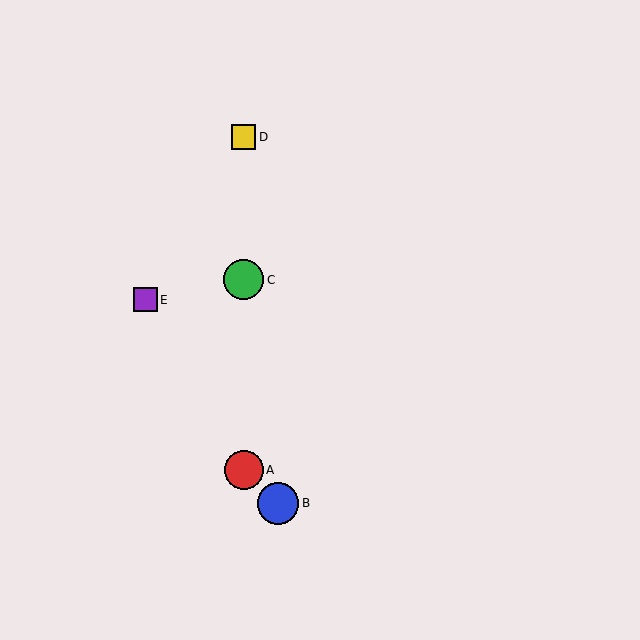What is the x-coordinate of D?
Object D is at x≈244.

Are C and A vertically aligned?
Yes, both are at x≈244.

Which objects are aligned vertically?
Objects A, C, D are aligned vertically.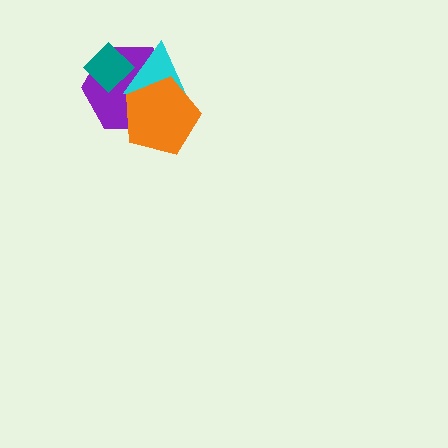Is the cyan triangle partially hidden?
Yes, it is partially covered by another shape.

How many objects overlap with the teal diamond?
2 objects overlap with the teal diamond.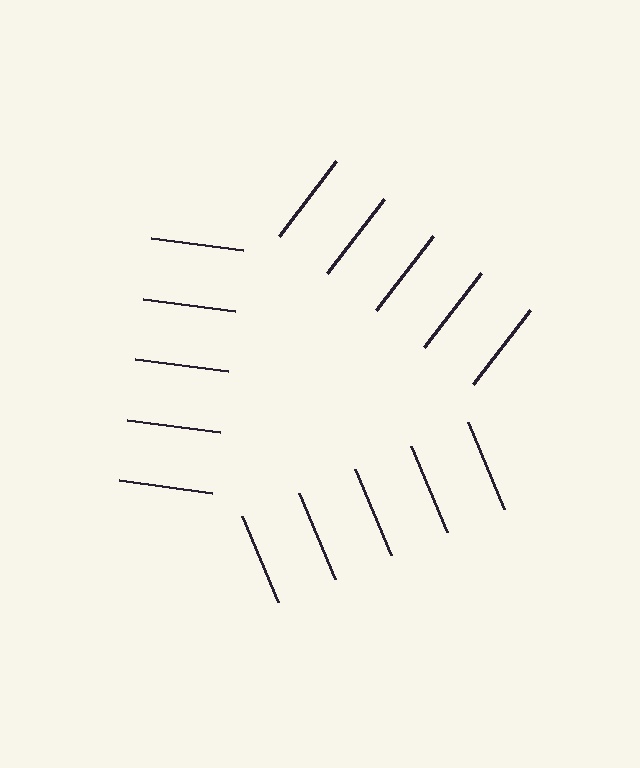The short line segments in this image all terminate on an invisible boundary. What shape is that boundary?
An illusory triangle — the line segments terminate on its edges but no continuous stroke is drawn.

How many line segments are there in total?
15 — 5 along each of the 3 edges.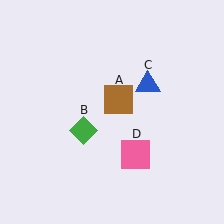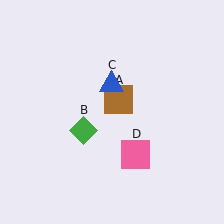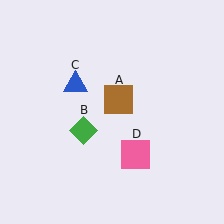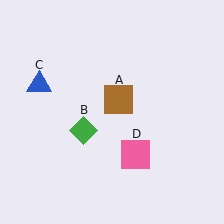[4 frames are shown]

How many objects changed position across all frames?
1 object changed position: blue triangle (object C).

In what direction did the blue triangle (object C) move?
The blue triangle (object C) moved left.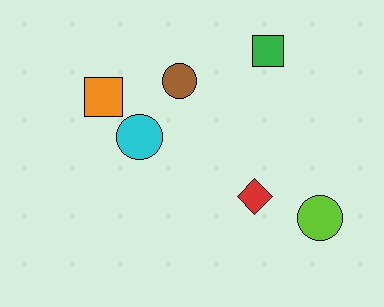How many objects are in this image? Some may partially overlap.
There are 6 objects.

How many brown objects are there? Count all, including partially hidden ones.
There is 1 brown object.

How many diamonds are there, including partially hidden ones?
There is 1 diamond.